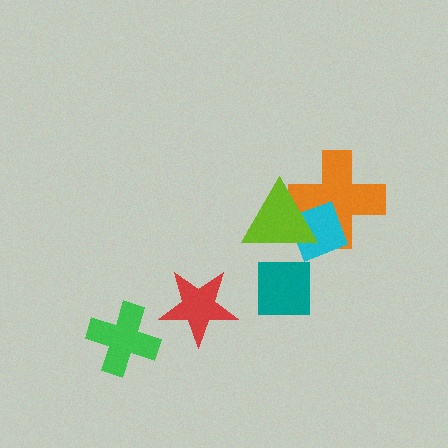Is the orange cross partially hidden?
Yes, it is partially covered by another shape.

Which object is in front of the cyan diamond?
The lime triangle is in front of the cyan diamond.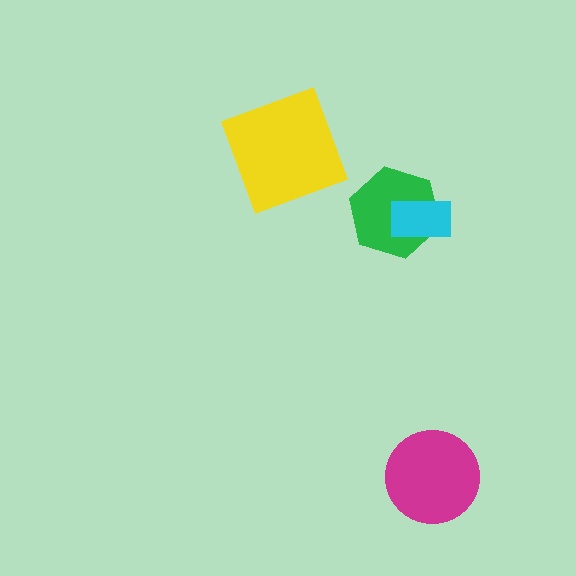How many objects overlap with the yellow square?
0 objects overlap with the yellow square.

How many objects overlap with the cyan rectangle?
1 object overlaps with the cyan rectangle.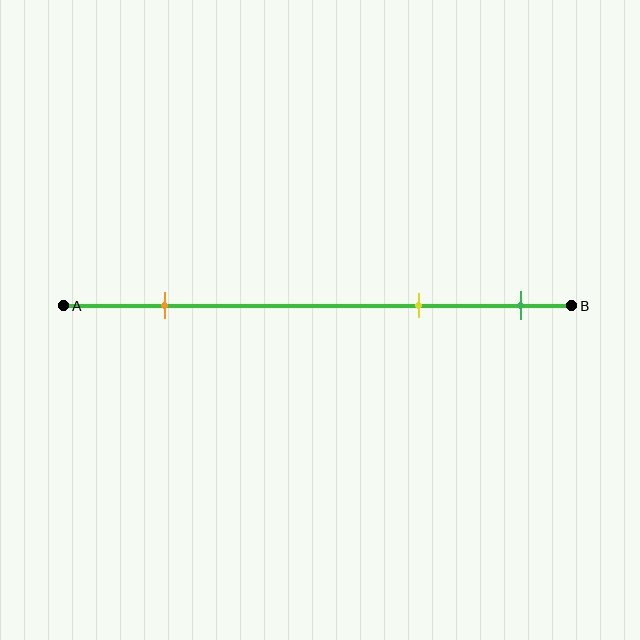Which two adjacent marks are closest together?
The yellow and green marks are the closest adjacent pair.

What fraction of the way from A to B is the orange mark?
The orange mark is approximately 20% (0.2) of the way from A to B.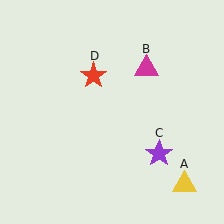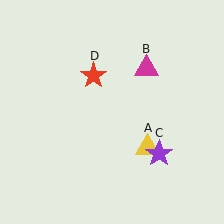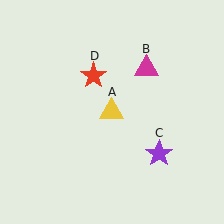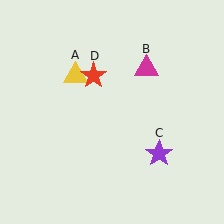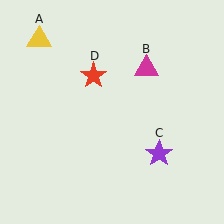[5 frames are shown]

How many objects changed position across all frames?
1 object changed position: yellow triangle (object A).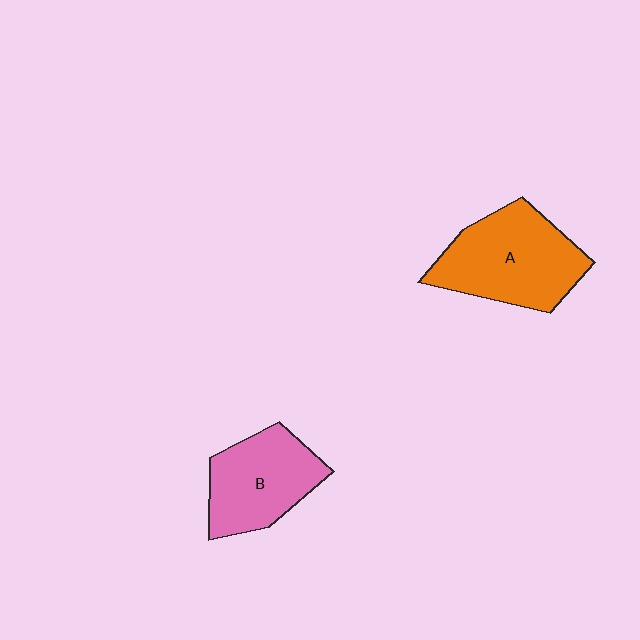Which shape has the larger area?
Shape A (orange).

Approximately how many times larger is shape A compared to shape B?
Approximately 1.3 times.